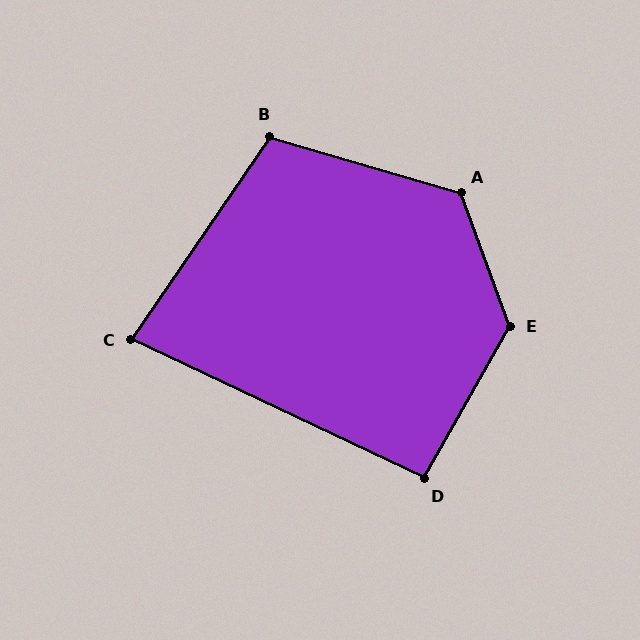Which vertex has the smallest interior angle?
C, at approximately 81 degrees.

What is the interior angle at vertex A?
Approximately 126 degrees (obtuse).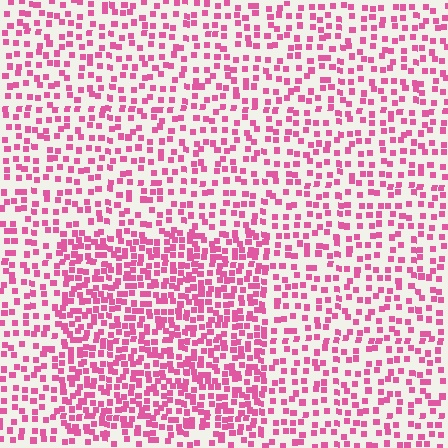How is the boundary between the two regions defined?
The boundary is defined by a change in element density (approximately 1.8x ratio). All elements are the same color, size, and shape.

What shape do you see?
I see a rectangle.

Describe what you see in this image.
The image contains small pink elements arranged at two different densities. A rectangle-shaped region is visible where the elements are more densely packed than the surrounding area.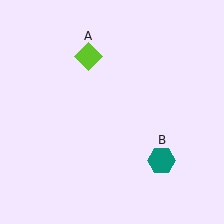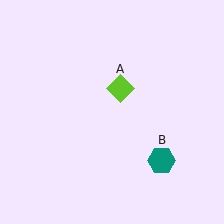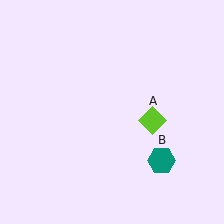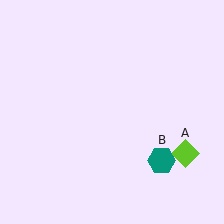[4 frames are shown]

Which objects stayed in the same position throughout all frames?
Teal hexagon (object B) remained stationary.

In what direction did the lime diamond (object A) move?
The lime diamond (object A) moved down and to the right.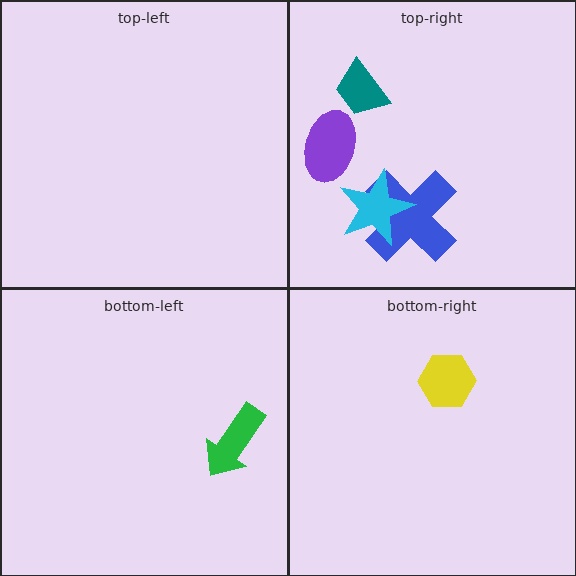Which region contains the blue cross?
The top-right region.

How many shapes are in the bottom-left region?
1.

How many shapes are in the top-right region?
4.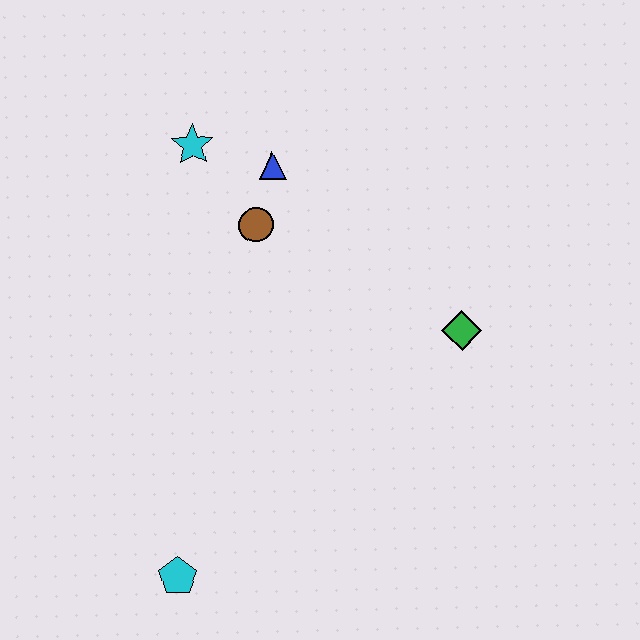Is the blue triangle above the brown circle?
Yes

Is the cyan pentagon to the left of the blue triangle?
Yes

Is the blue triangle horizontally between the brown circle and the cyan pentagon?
No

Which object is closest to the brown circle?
The blue triangle is closest to the brown circle.